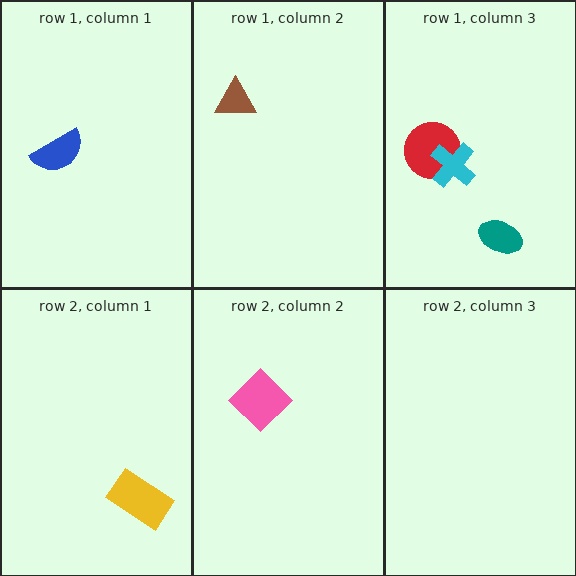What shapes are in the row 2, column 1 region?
The yellow rectangle.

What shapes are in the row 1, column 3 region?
The teal ellipse, the red circle, the cyan cross.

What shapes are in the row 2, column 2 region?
The pink diamond.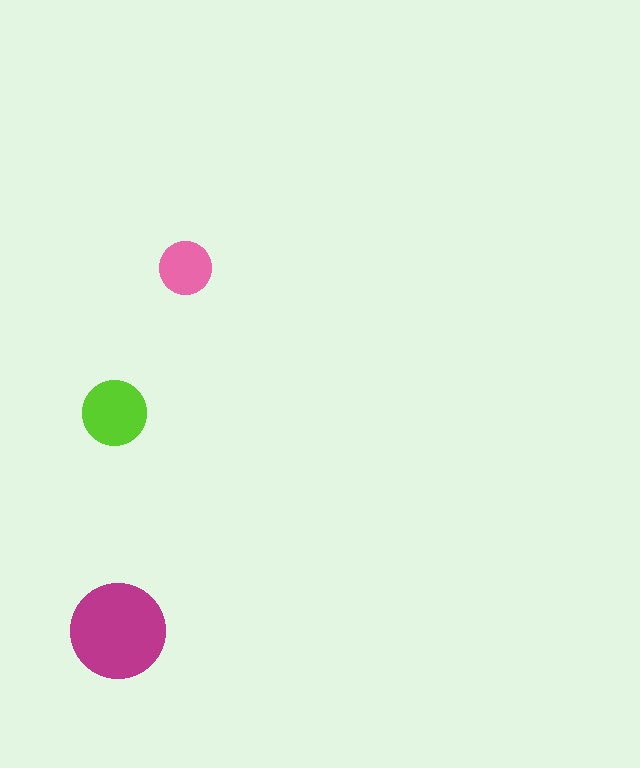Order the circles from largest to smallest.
the magenta one, the lime one, the pink one.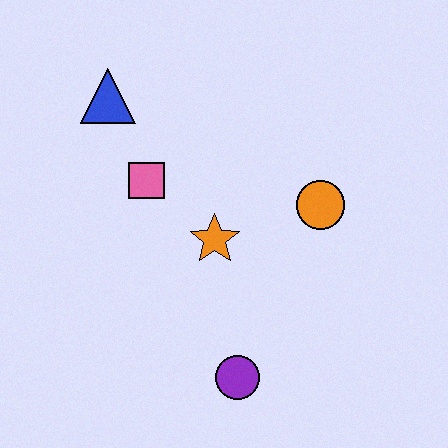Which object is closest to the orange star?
The pink square is closest to the orange star.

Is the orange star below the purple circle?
No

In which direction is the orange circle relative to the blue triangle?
The orange circle is to the right of the blue triangle.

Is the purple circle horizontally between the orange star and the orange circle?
Yes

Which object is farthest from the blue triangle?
The purple circle is farthest from the blue triangle.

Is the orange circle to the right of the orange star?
Yes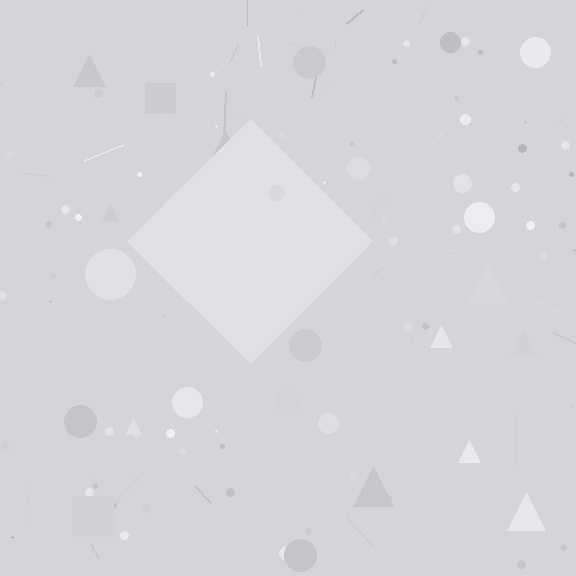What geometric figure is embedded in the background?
A diamond is embedded in the background.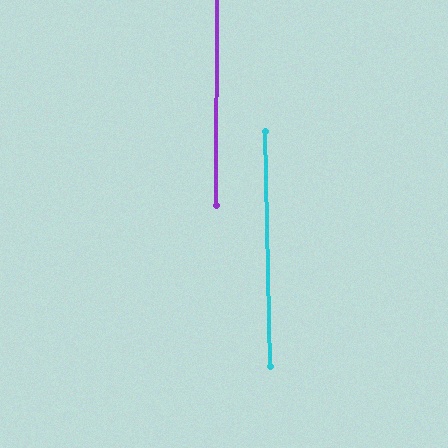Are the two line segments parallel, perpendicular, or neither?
Parallel — their directions differ by only 1.3°.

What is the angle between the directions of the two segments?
Approximately 1 degree.